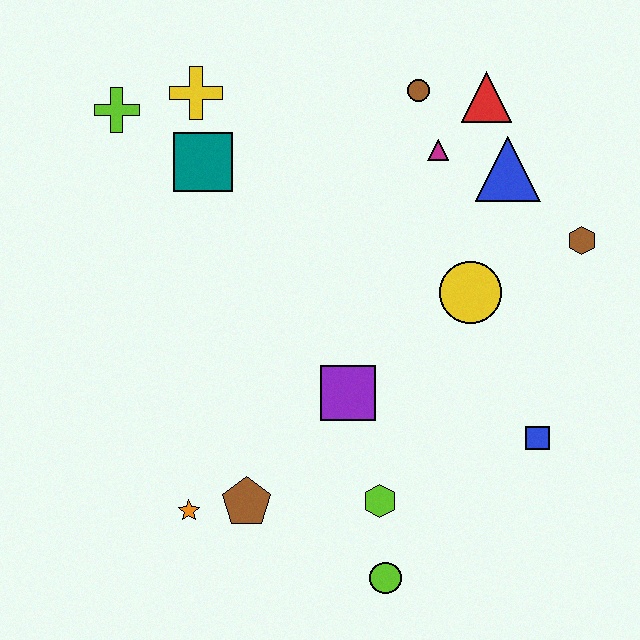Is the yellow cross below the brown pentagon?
No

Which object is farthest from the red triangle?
The orange star is farthest from the red triangle.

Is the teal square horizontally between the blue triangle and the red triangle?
No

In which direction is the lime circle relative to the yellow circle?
The lime circle is below the yellow circle.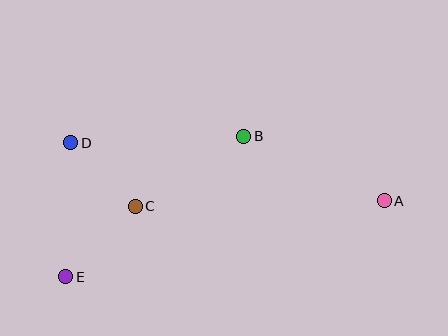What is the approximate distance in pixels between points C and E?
The distance between C and E is approximately 99 pixels.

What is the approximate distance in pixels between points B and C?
The distance between B and C is approximately 129 pixels.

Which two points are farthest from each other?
Points A and E are farthest from each other.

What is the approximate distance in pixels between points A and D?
The distance between A and D is approximately 319 pixels.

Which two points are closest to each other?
Points C and D are closest to each other.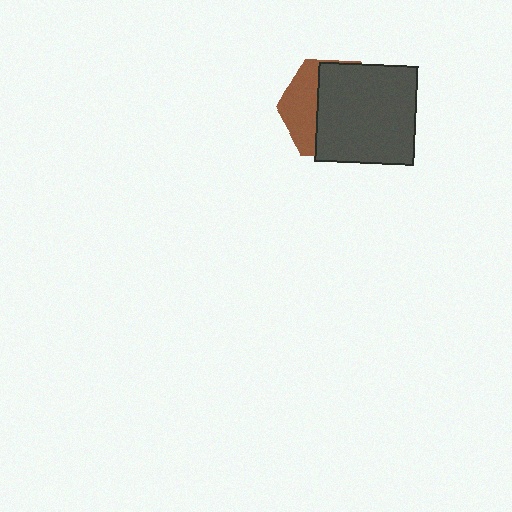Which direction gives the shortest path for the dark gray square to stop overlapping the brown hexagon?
Moving right gives the shortest separation.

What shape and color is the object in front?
The object in front is a dark gray square.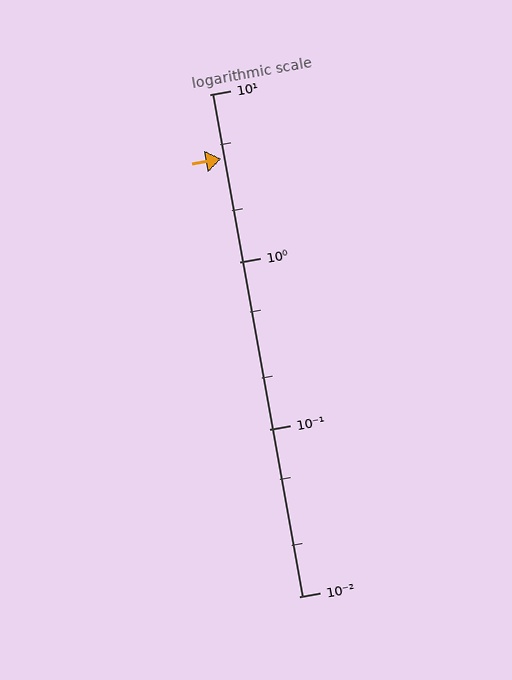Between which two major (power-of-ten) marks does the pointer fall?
The pointer is between 1 and 10.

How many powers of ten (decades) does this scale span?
The scale spans 3 decades, from 0.01 to 10.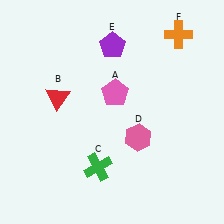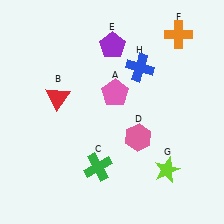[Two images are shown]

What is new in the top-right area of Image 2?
A blue cross (H) was added in the top-right area of Image 2.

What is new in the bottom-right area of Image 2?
A lime star (G) was added in the bottom-right area of Image 2.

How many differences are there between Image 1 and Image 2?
There are 2 differences between the two images.